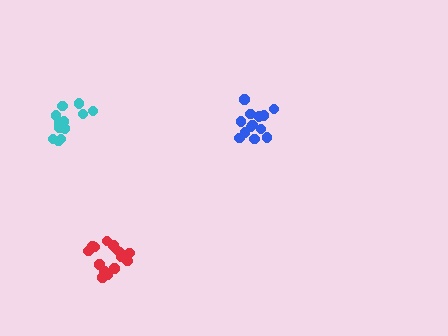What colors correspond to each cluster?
The clusters are colored: blue, cyan, red.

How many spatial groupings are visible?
There are 3 spatial groupings.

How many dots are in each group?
Group 1: 13 dots, Group 2: 13 dots, Group 3: 18 dots (44 total).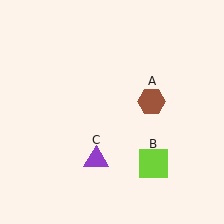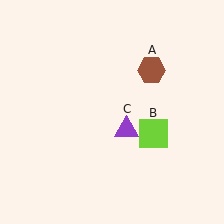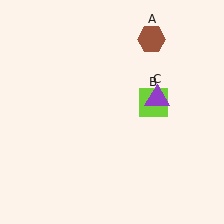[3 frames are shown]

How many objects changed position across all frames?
3 objects changed position: brown hexagon (object A), lime square (object B), purple triangle (object C).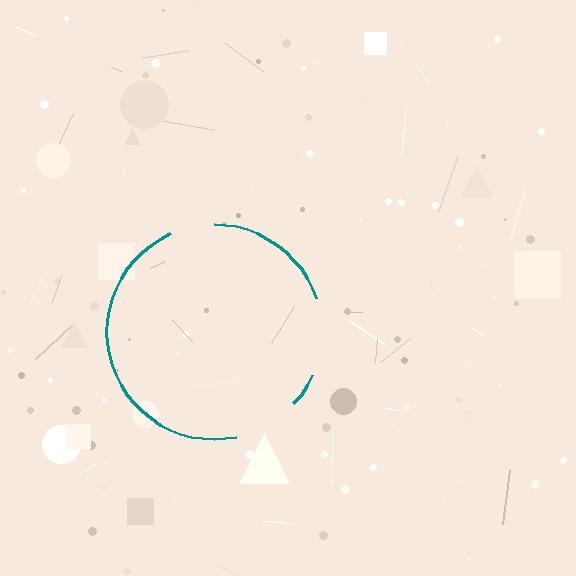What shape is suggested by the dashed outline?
The dashed outline suggests a circle.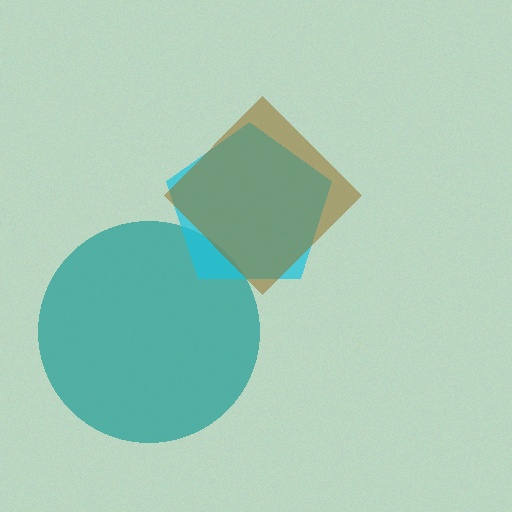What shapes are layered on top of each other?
The layered shapes are: a teal circle, a cyan pentagon, a brown diamond.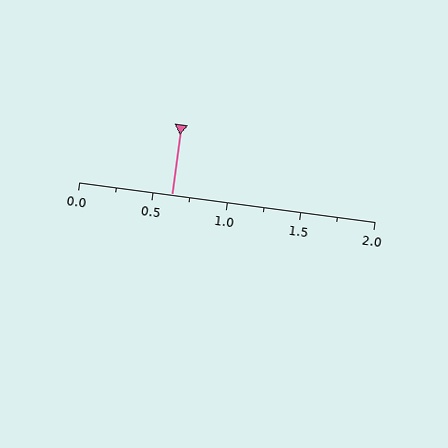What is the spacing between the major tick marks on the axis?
The major ticks are spaced 0.5 apart.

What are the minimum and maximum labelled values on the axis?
The axis runs from 0.0 to 2.0.